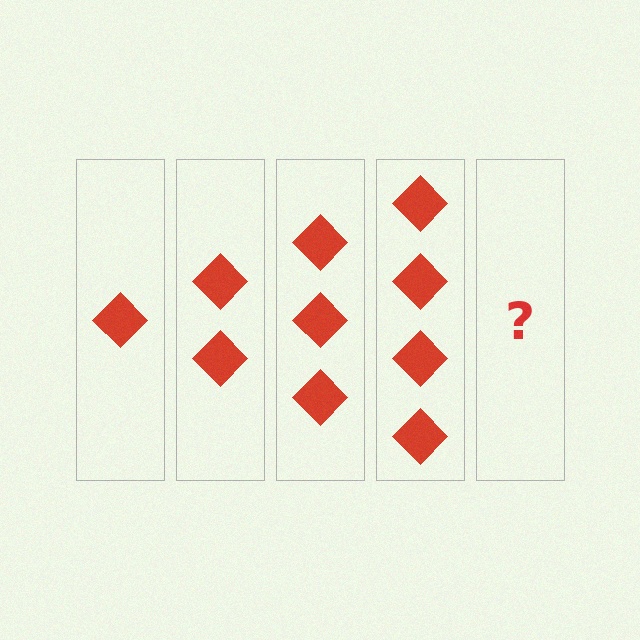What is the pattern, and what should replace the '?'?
The pattern is that each step adds one more diamond. The '?' should be 5 diamonds.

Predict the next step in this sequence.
The next step is 5 diamonds.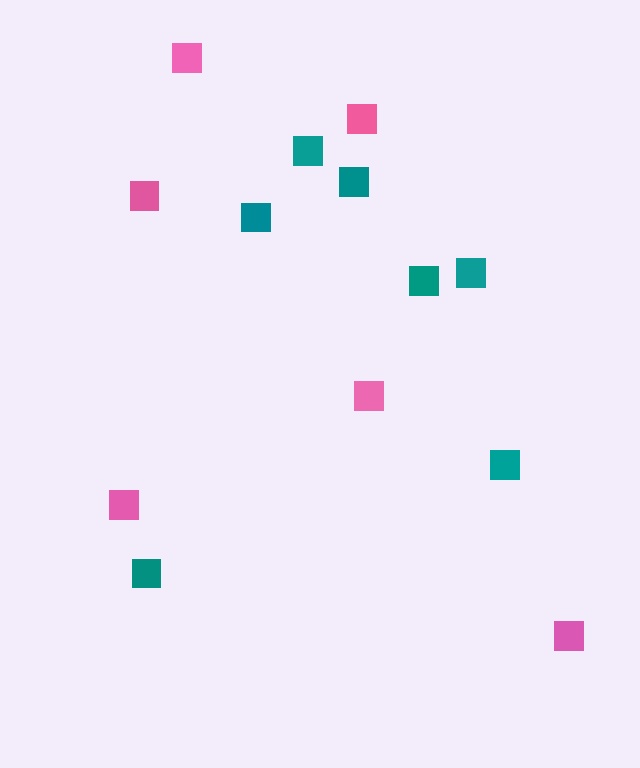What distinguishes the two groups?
There are 2 groups: one group of teal squares (7) and one group of pink squares (6).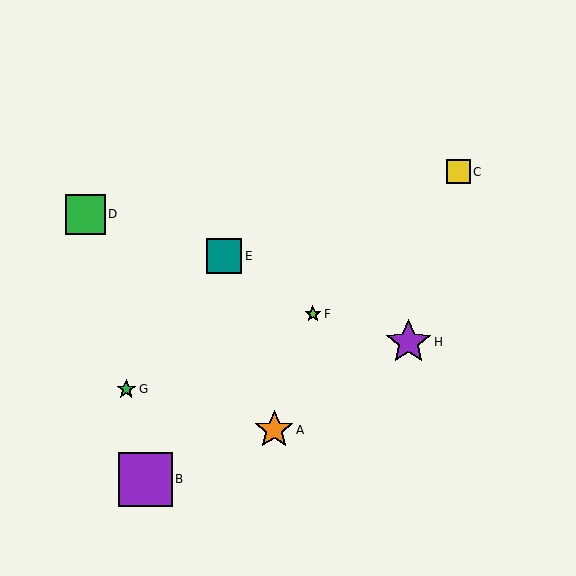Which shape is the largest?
The purple square (labeled B) is the largest.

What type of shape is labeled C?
Shape C is a yellow square.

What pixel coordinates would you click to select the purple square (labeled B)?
Click at (145, 479) to select the purple square B.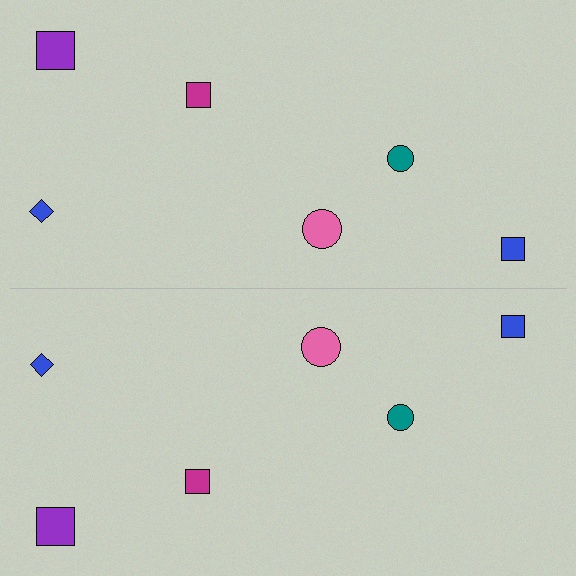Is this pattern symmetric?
Yes, this pattern has bilateral (reflection) symmetry.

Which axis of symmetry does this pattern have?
The pattern has a horizontal axis of symmetry running through the center of the image.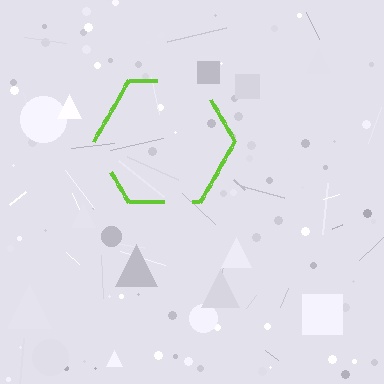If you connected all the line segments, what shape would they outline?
They would outline a hexagon.